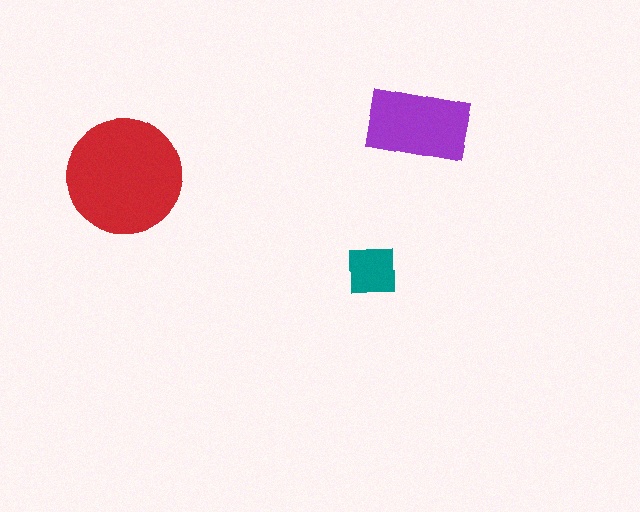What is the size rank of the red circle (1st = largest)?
1st.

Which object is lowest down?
The teal square is bottommost.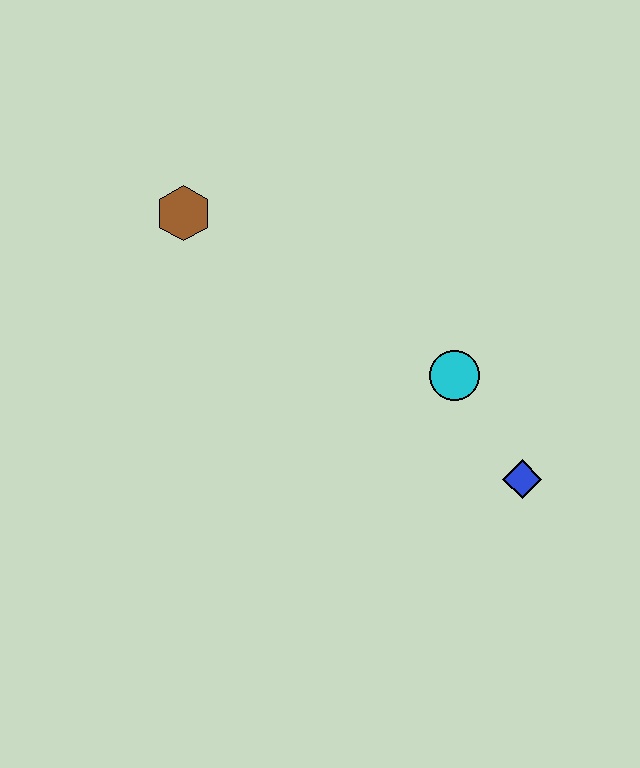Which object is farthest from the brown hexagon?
The blue diamond is farthest from the brown hexagon.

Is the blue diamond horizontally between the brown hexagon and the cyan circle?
No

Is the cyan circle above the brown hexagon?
No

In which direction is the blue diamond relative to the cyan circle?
The blue diamond is below the cyan circle.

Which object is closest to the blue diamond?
The cyan circle is closest to the blue diamond.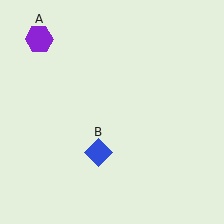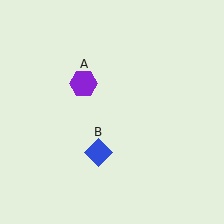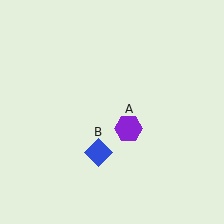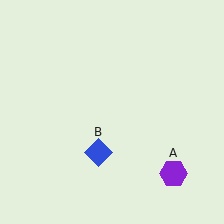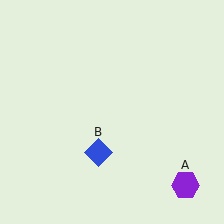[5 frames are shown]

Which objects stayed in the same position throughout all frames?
Blue diamond (object B) remained stationary.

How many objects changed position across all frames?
1 object changed position: purple hexagon (object A).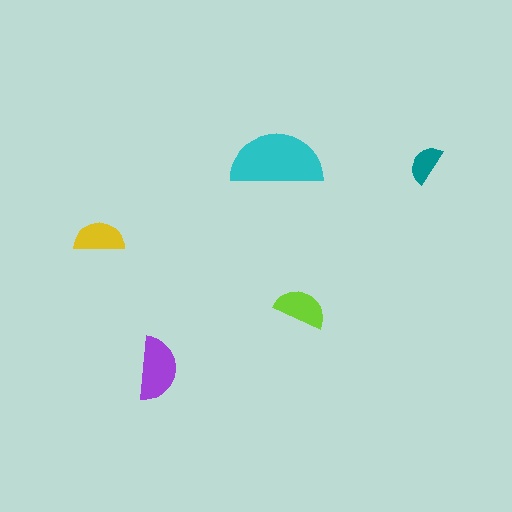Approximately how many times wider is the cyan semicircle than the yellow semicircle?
About 2 times wider.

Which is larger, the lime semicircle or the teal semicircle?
The lime one.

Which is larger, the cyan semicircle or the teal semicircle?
The cyan one.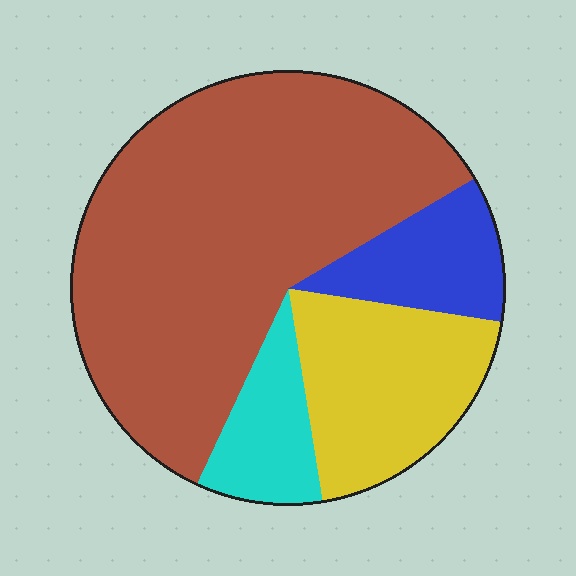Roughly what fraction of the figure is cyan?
Cyan takes up about one tenth (1/10) of the figure.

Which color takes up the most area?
Brown, at roughly 60%.